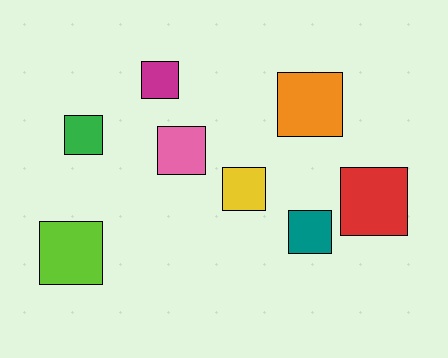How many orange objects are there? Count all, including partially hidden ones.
There is 1 orange object.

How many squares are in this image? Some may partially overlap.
There are 8 squares.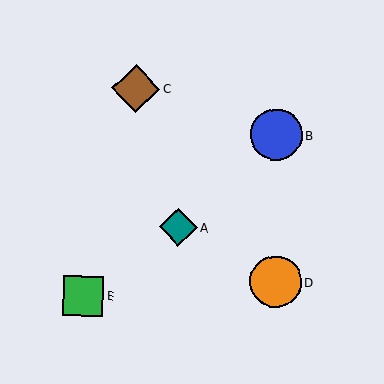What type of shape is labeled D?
Shape D is an orange circle.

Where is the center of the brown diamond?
The center of the brown diamond is at (136, 88).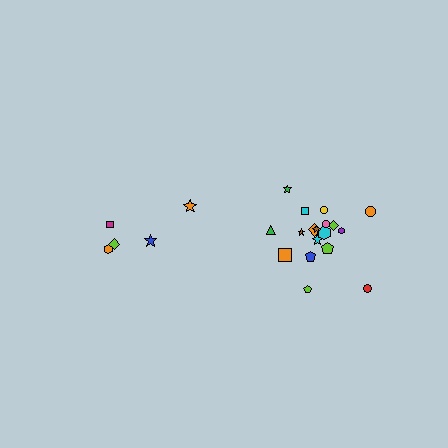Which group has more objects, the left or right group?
The right group.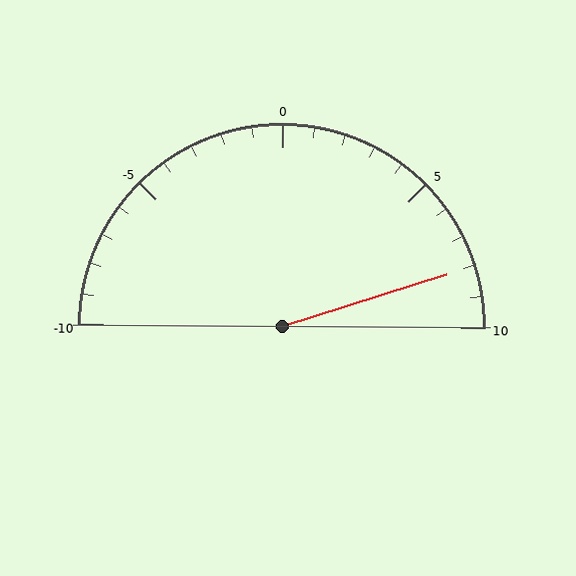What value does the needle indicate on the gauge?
The needle indicates approximately 8.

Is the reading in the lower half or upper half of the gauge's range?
The reading is in the upper half of the range (-10 to 10).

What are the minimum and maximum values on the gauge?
The gauge ranges from -10 to 10.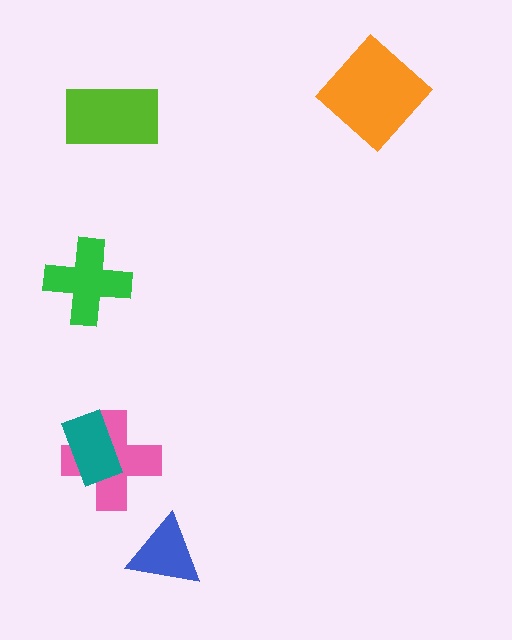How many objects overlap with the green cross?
0 objects overlap with the green cross.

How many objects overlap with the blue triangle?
0 objects overlap with the blue triangle.